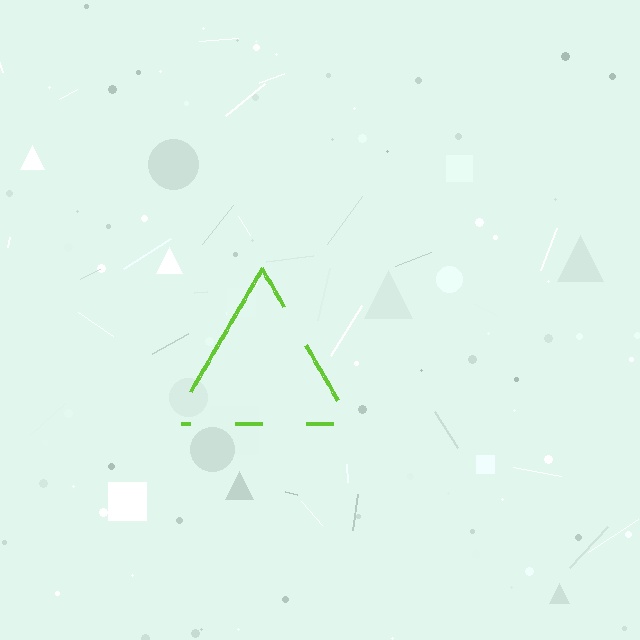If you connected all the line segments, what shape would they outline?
They would outline a triangle.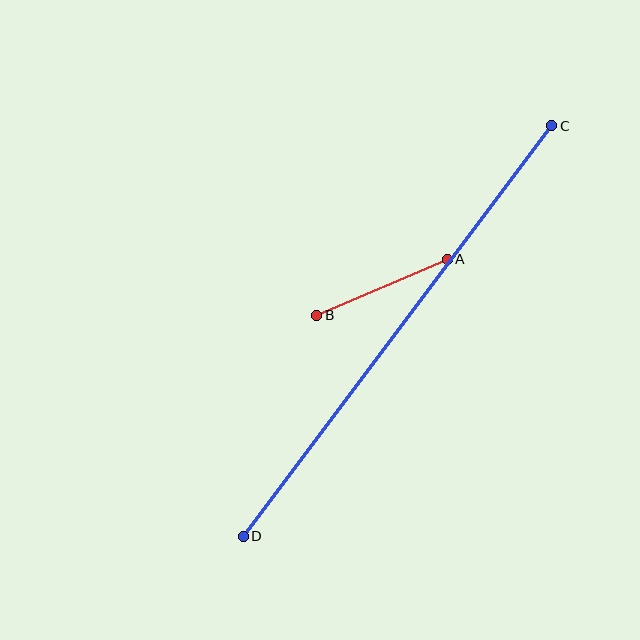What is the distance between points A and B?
The distance is approximately 142 pixels.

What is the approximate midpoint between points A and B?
The midpoint is at approximately (382, 287) pixels.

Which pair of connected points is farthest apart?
Points C and D are farthest apart.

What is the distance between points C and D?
The distance is approximately 514 pixels.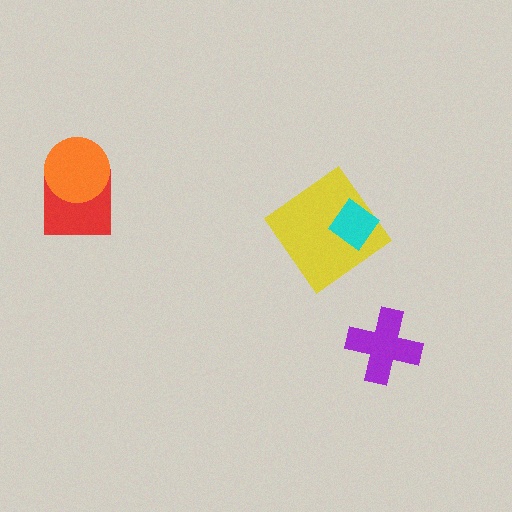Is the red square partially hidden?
Yes, it is partially covered by another shape.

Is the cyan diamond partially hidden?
No, no other shape covers it.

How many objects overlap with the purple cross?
0 objects overlap with the purple cross.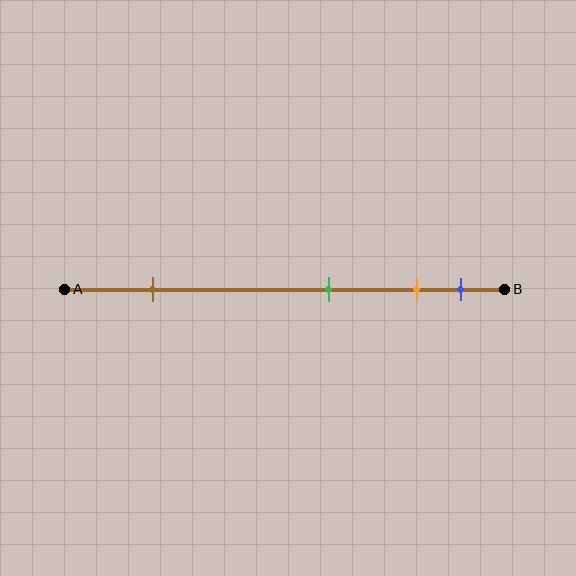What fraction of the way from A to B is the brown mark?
The brown mark is approximately 20% (0.2) of the way from A to B.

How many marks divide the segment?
There are 4 marks dividing the segment.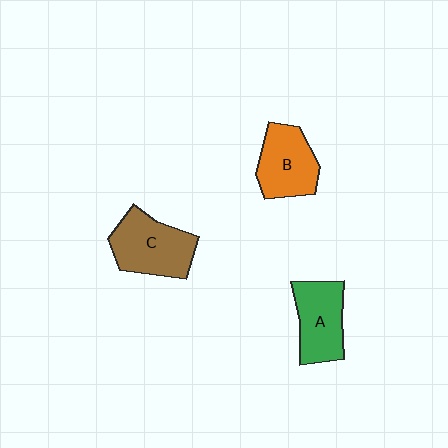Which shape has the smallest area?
Shape A (green).